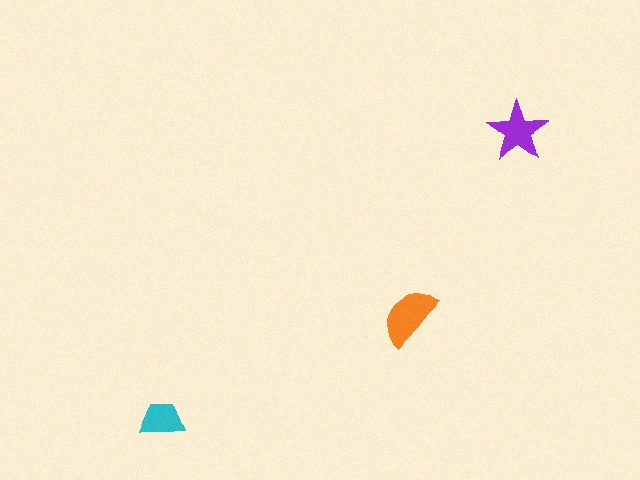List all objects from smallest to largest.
The cyan trapezoid, the purple star, the orange semicircle.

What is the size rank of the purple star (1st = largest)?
2nd.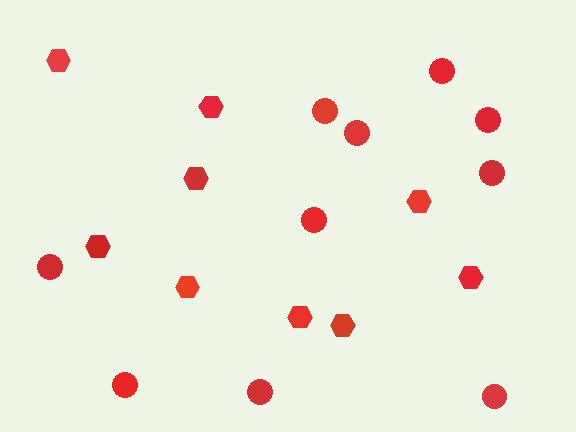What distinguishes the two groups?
There are 2 groups: one group of circles (10) and one group of hexagons (9).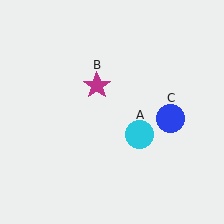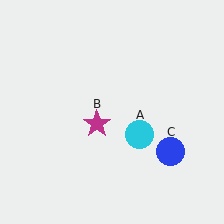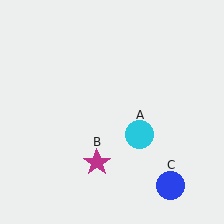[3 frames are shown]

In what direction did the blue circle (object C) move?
The blue circle (object C) moved down.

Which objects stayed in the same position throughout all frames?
Cyan circle (object A) remained stationary.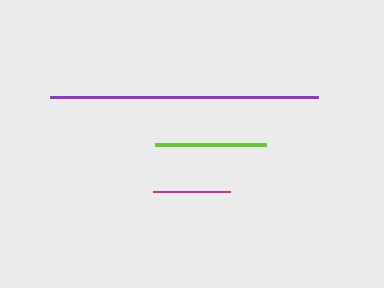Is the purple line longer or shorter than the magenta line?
The purple line is longer than the magenta line.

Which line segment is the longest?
The purple line is the longest at approximately 268 pixels.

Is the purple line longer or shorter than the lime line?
The purple line is longer than the lime line.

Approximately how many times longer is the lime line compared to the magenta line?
The lime line is approximately 1.5 times the length of the magenta line.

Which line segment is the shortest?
The magenta line is the shortest at approximately 77 pixels.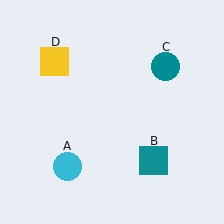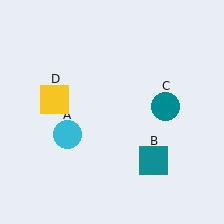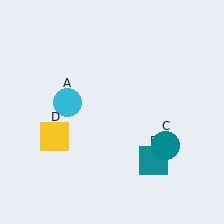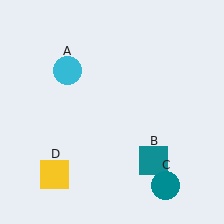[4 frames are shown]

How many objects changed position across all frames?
3 objects changed position: cyan circle (object A), teal circle (object C), yellow square (object D).